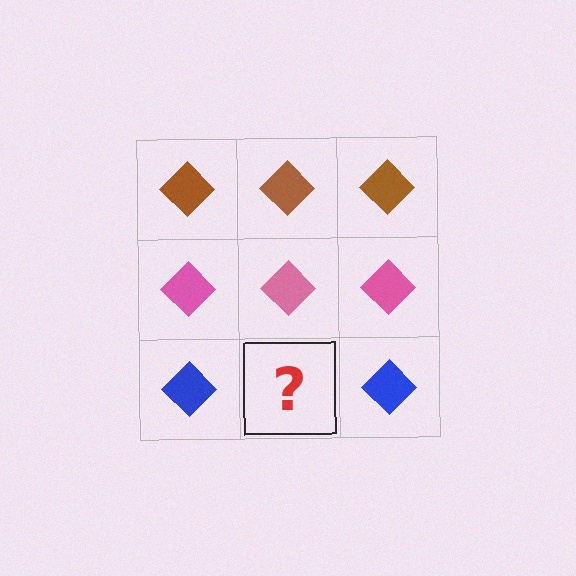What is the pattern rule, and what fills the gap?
The rule is that each row has a consistent color. The gap should be filled with a blue diamond.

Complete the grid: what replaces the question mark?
The question mark should be replaced with a blue diamond.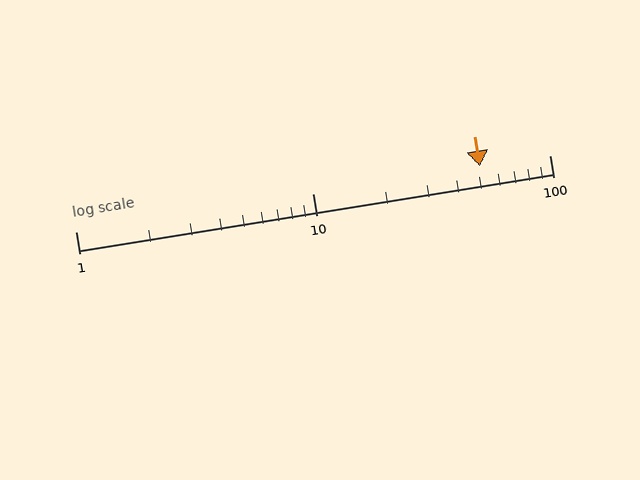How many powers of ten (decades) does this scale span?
The scale spans 2 decades, from 1 to 100.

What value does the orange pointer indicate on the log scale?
The pointer indicates approximately 51.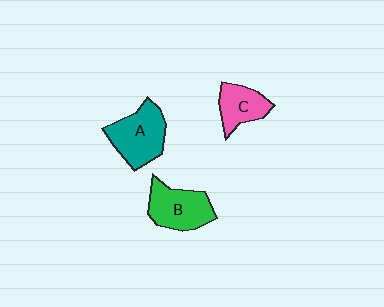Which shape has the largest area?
Shape A (teal).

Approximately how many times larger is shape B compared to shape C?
Approximately 1.4 times.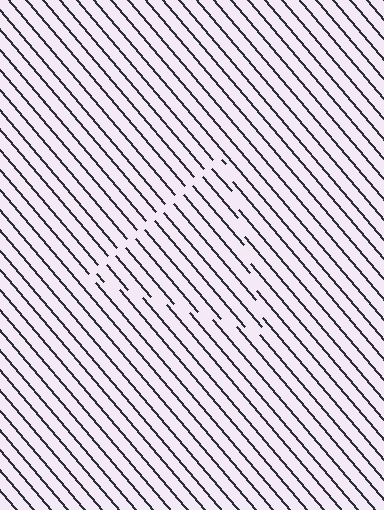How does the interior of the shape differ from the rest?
The interior of the shape contains the same grating, shifted by half a period — the contour is defined by the phase discontinuity where line-ends from the inner and outer gratings abut.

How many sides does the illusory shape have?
3 sides — the line-ends trace a triangle.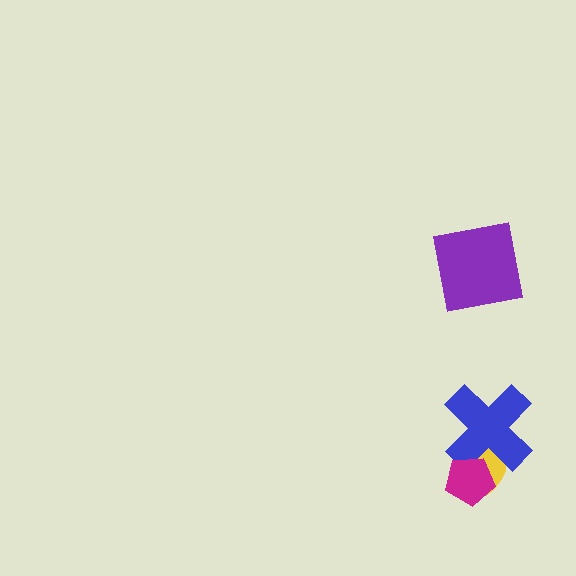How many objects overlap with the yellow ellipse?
2 objects overlap with the yellow ellipse.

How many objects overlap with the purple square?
0 objects overlap with the purple square.